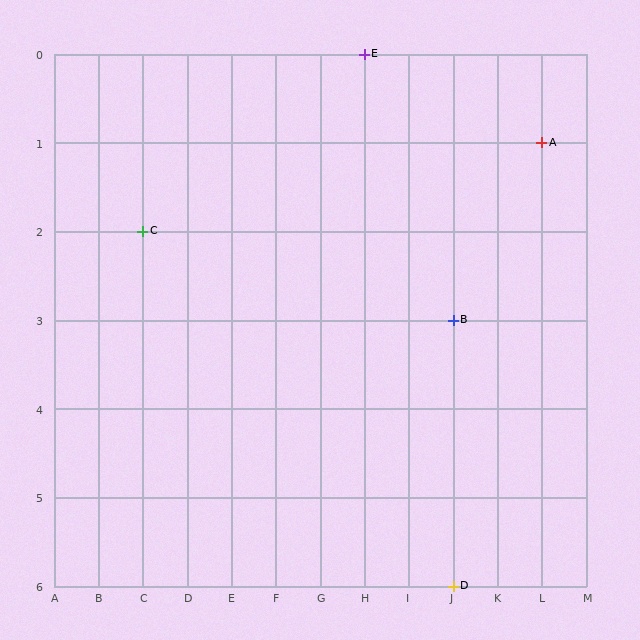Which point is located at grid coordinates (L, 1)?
Point A is at (L, 1).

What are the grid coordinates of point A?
Point A is at grid coordinates (L, 1).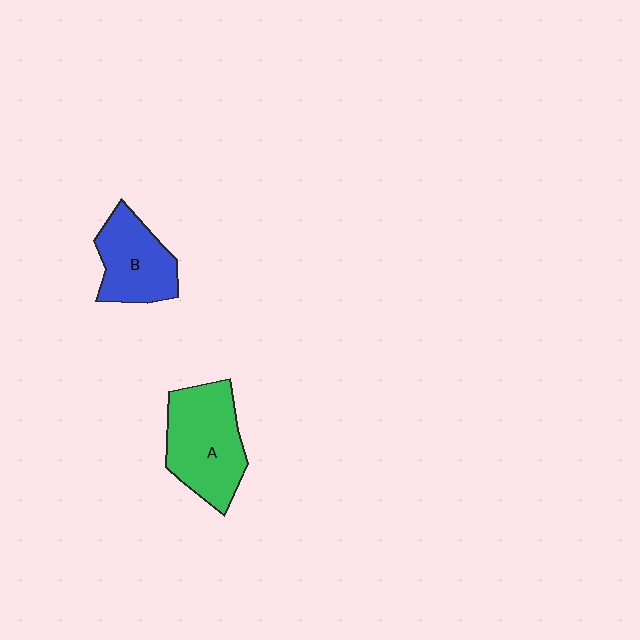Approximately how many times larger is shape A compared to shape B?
Approximately 1.3 times.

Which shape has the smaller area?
Shape B (blue).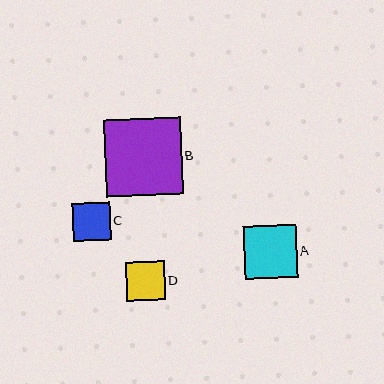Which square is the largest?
Square B is the largest with a size of approximately 77 pixels.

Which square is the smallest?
Square C is the smallest with a size of approximately 38 pixels.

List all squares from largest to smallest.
From largest to smallest: B, A, D, C.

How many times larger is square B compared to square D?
Square B is approximately 2.0 times the size of square D.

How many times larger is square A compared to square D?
Square A is approximately 1.4 times the size of square D.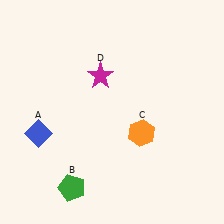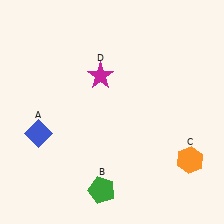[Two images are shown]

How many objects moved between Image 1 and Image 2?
2 objects moved between the two images.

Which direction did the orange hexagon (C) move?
The orange hexagon (C) moved right.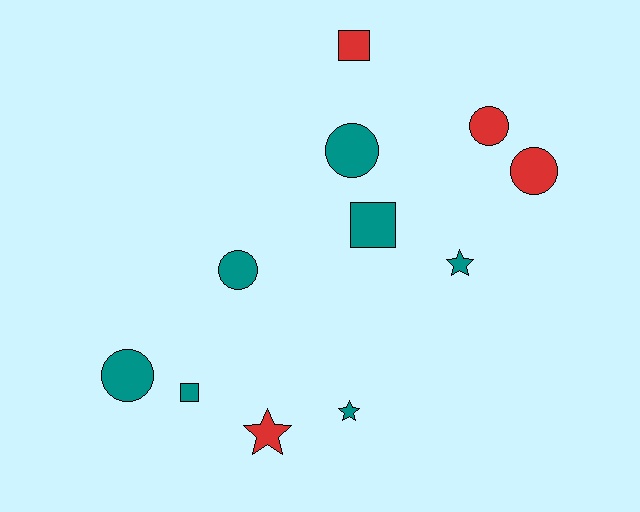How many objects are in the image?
There are 11 objects.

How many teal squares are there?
There are 2 teal squares.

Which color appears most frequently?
Teal, with 7 objects.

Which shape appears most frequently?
Circle, with 5 objects.